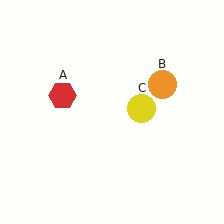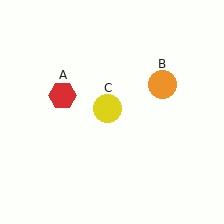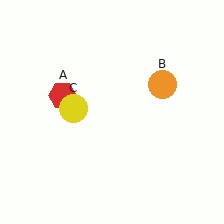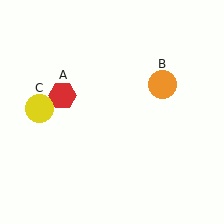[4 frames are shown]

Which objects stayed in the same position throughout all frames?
Red hexagon (object A) and orange circle (object B) remained stationary.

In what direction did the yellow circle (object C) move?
The yellow circle (object C) moved left.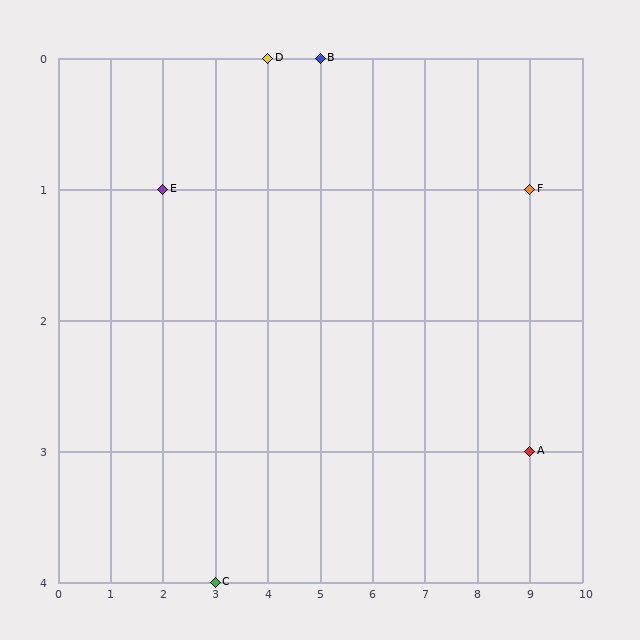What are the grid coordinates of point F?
Point F is at grid coordinates (9, 1).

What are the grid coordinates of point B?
Point B is at grid coordinates (5, 0).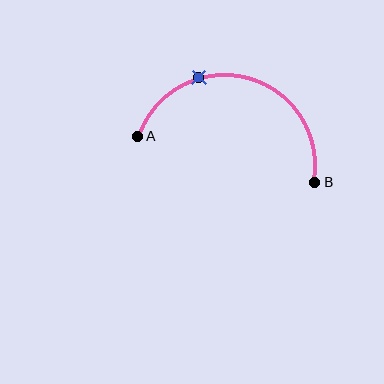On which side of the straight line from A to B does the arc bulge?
The arc bulges above the straight line connecting A and B.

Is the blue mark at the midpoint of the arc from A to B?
No. The blue mark lies on the arc but is closer to endpoint A. The arc midpoint would be at the point on the curve equidistant along the arc from both A and B.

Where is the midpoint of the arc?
The arc midpoint is the point on the curve farthest from the straight line joining A and B. It sits above that line.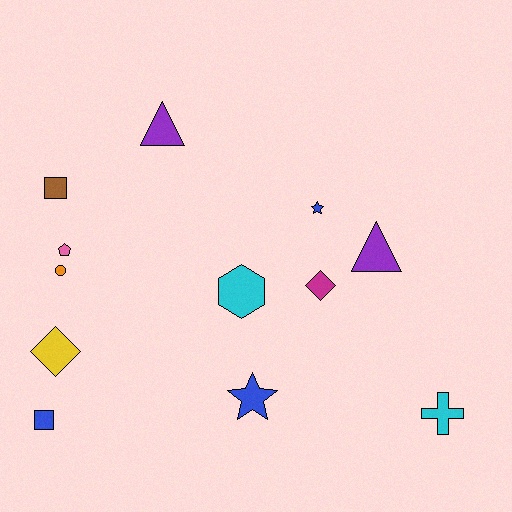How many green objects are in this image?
There are no green objects.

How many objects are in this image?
There are 12 objects.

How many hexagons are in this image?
There is 1 hexagon.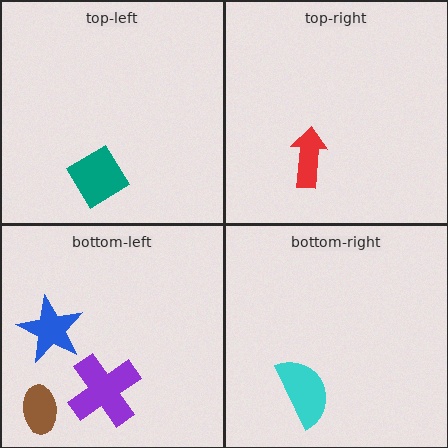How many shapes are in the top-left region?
1.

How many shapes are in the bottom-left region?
3.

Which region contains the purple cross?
The bottom-left region.